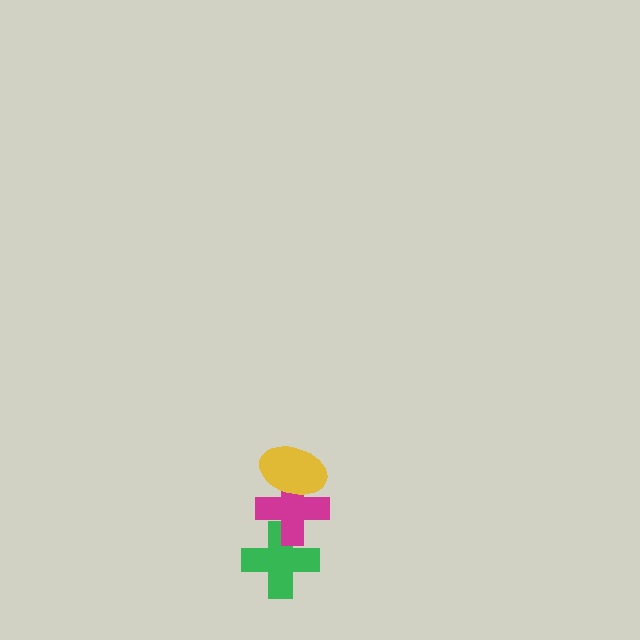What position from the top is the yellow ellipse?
The yellow ellipse is 1st from the top.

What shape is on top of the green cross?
The magenta cross is on top of the green cross.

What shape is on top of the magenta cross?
The yellow ellipse is on top of the magenta cross.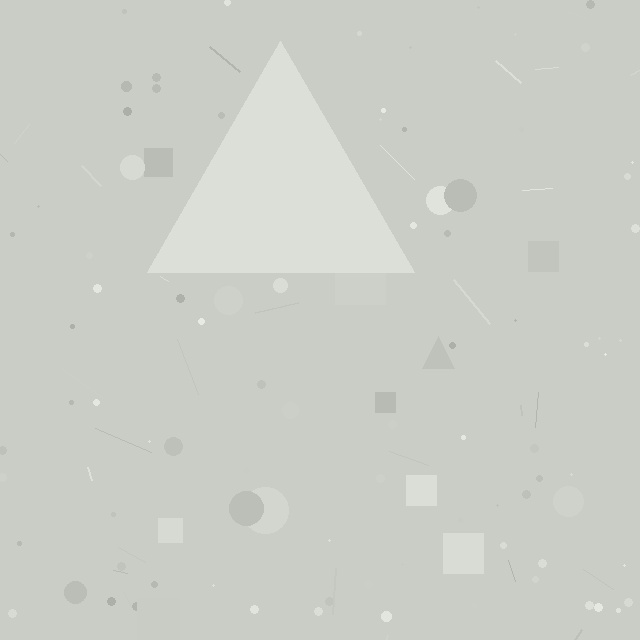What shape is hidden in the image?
A triangle is hidden in the image.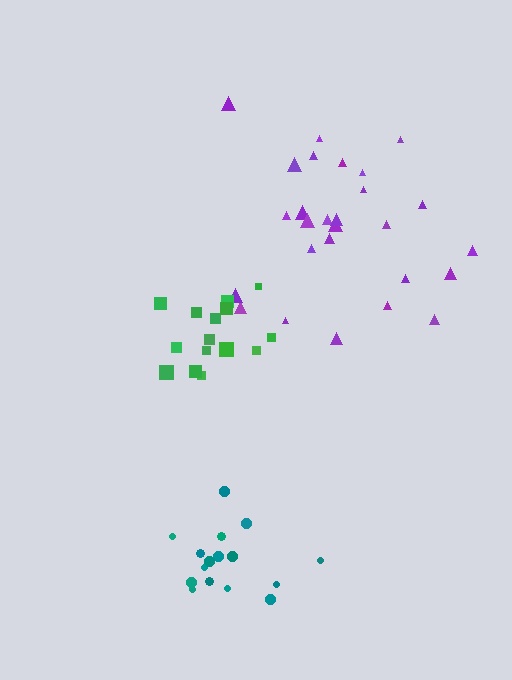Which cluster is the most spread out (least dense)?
Purple.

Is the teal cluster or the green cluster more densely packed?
Teal.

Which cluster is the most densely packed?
Teal.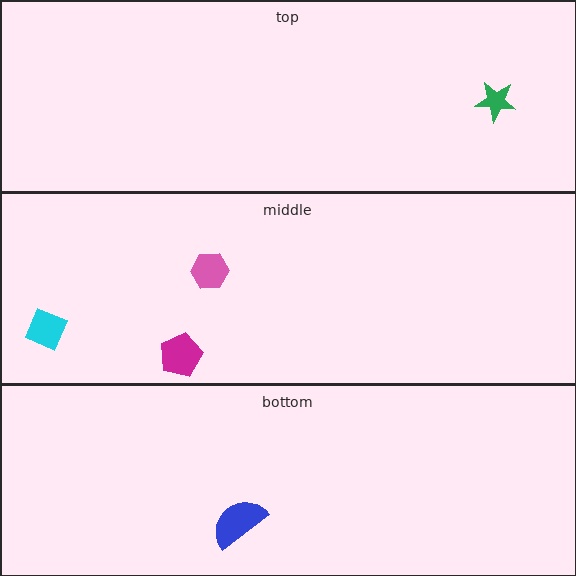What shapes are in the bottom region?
The blue semicircle.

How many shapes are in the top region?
1.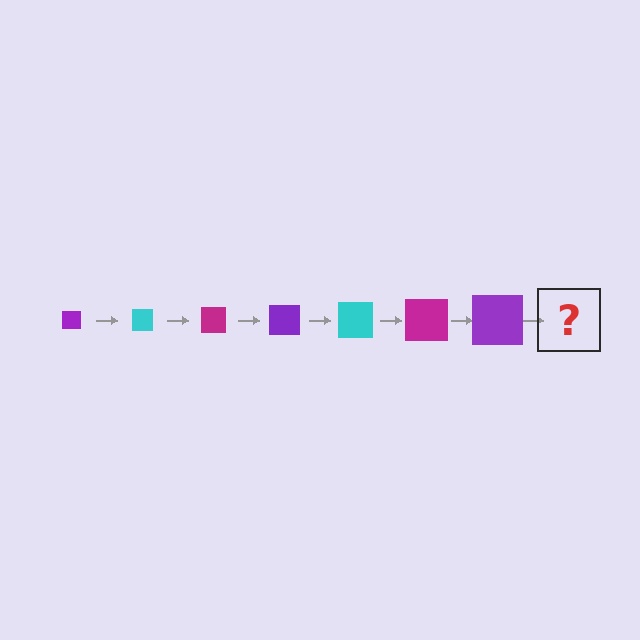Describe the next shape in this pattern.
It should be a cyan square, larger than the previous one.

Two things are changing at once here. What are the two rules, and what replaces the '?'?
The two rules are that the square grows larger each step and the color cycles through purple, cyan, and magenta. The '?' should be a cyan square, larger than the previous one.